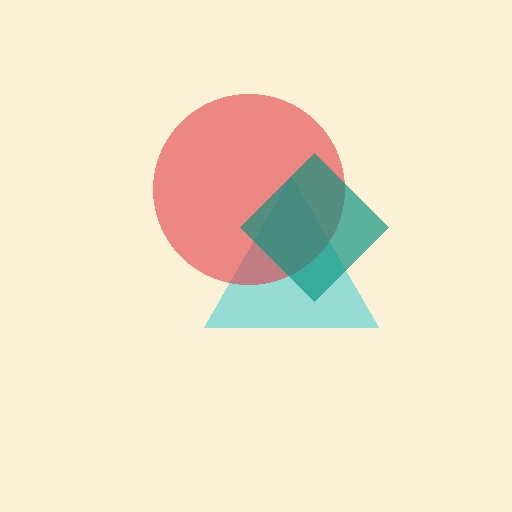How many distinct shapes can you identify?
There are 3 distinct shapes: a cyan triangle, a red circle, a teal diamond.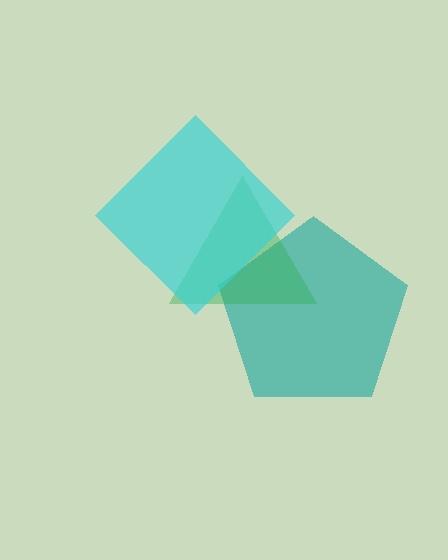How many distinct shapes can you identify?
There are 3 distinct shapes: a teal pentagon, a green triangle, a cyan diamond.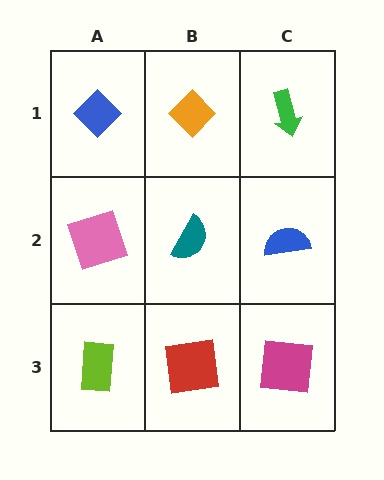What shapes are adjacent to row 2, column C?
A green arrow (row 1, column C), a magenta square (row 3, column C), a teal semicircle (row 2, column B).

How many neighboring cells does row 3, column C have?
2.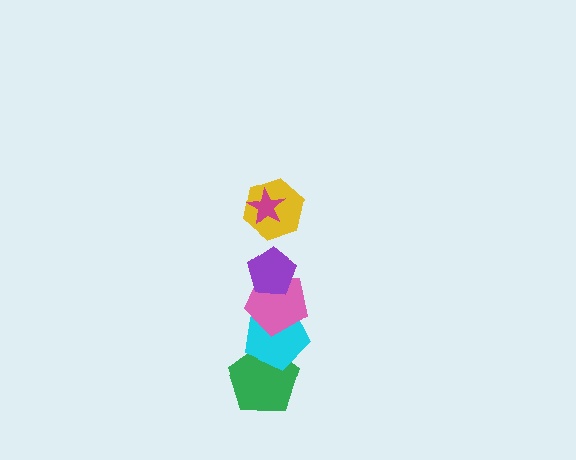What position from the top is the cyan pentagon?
The cyan pentagon is 5th from the top.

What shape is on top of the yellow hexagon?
The magenta star is on top of the yellow hexagon.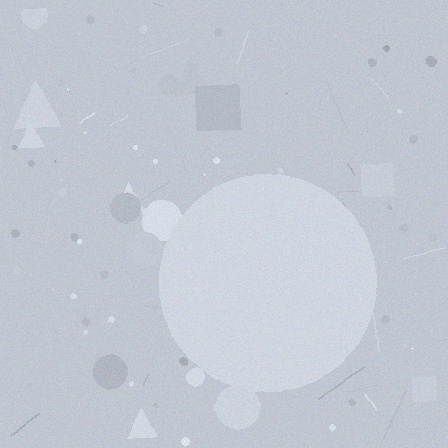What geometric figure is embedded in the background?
A circle is embedded in the background.